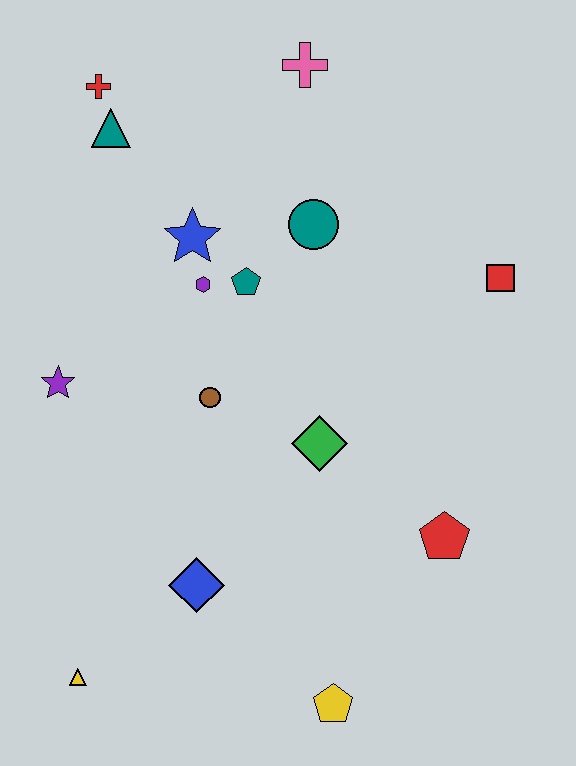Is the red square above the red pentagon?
Yes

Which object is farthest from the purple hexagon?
The yellow pentagon is farthest from the purple hexagon.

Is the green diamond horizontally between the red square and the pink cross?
Yes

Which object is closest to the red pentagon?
The green diamond is closest to the red pentagon.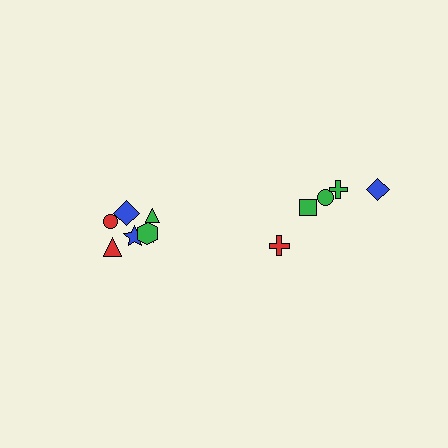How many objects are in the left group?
There are 7 objects.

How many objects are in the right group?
There are 5 objects.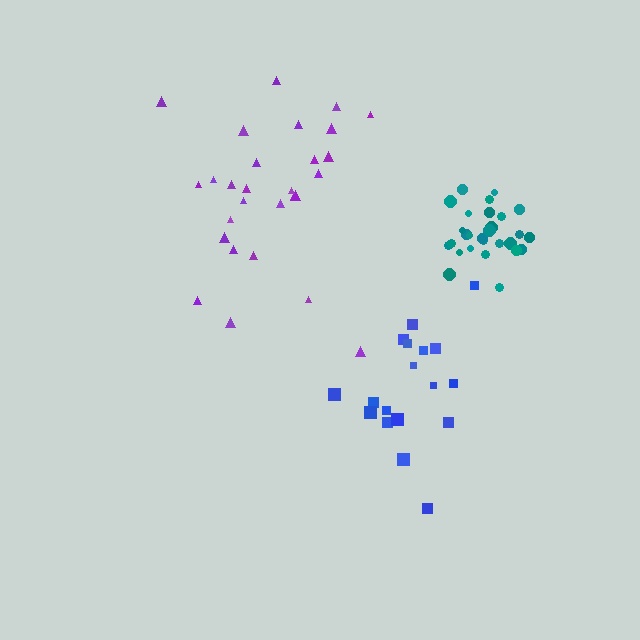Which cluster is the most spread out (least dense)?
Purple.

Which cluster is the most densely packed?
Teal.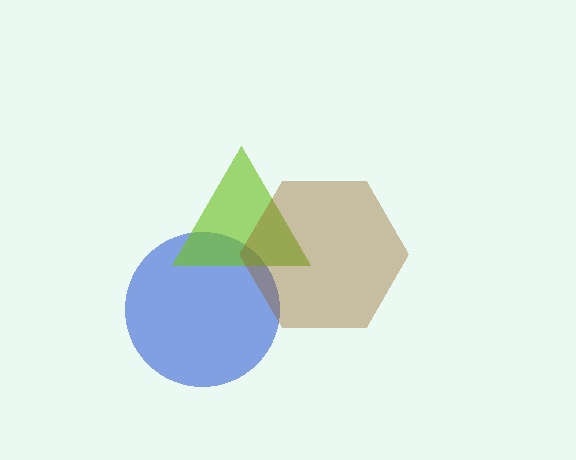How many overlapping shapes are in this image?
There are 3 overlapping shapes in the image.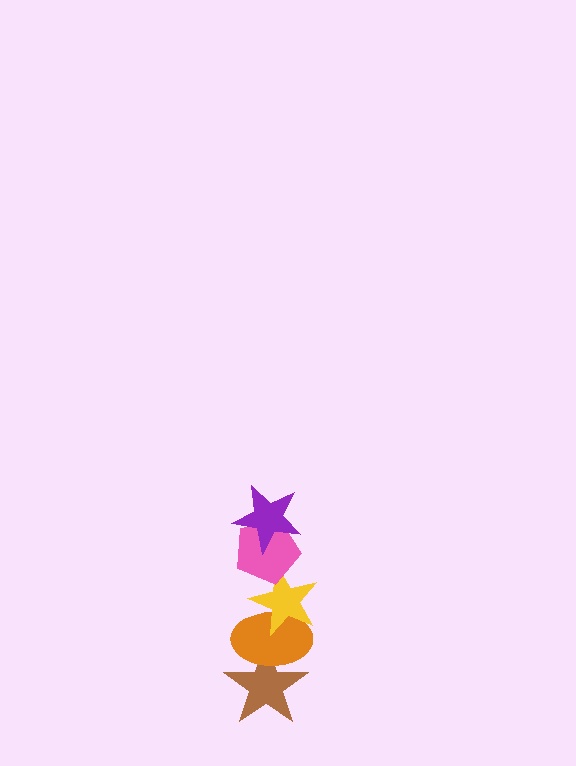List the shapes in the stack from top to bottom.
From top to bottom: the purple star, the pink pentagon, the yellow star, the orange ellipse, the brown star.